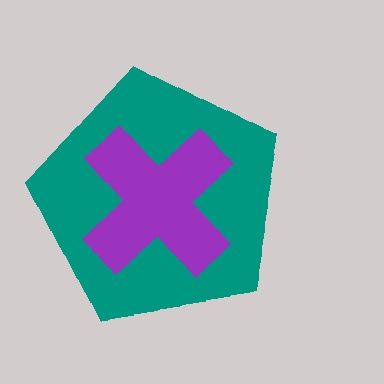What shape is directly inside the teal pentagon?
The purple cross.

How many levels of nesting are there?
2.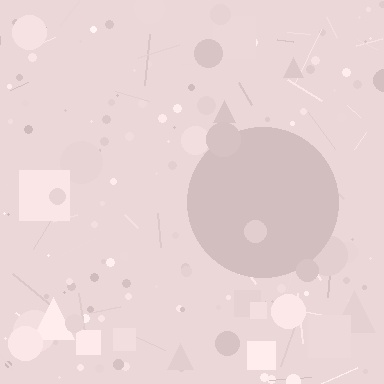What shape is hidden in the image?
A circle is hidden in the image.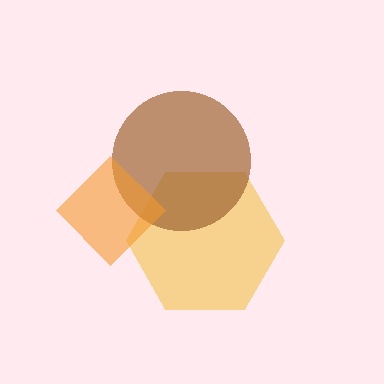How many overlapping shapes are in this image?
There are 3 overlapping shapes in the image.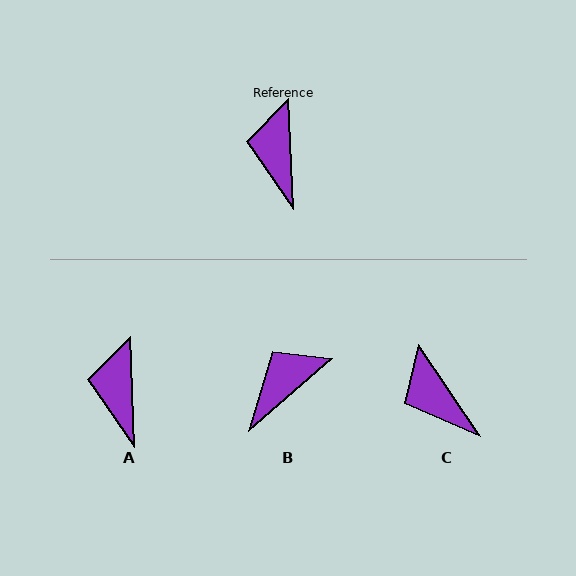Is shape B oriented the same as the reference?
No, it is off by about 51 degrees.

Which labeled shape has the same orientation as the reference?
A.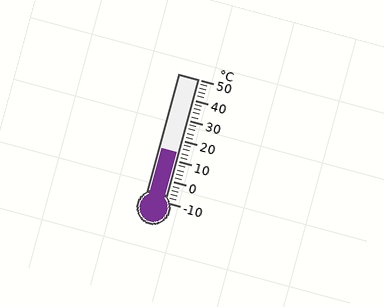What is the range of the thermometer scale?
The thermometer scale ranges from -10°C to 50°C.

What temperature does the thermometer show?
The thermometer shows approximately 14°C.